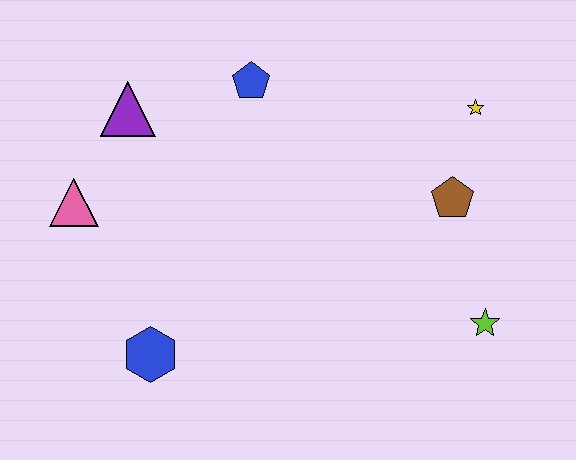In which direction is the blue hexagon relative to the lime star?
The blue hexagon is to the left of the lime star.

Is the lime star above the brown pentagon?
No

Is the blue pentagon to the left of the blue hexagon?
No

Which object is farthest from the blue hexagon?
The yellow star is farthest from the blue hexagon.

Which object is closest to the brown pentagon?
The yellow star is closest to the brown pentagon.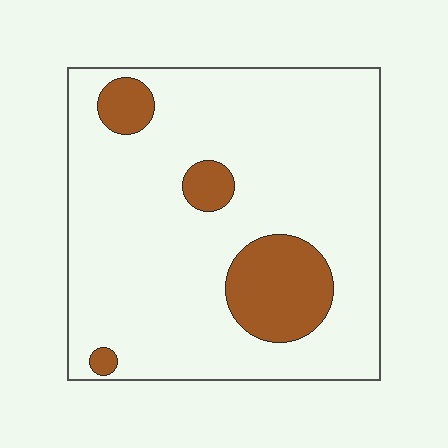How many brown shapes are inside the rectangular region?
4.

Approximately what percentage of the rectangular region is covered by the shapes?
Approximately 15%.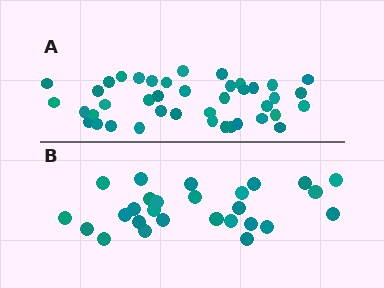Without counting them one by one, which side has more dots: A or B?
Region A (the top region) has more dots.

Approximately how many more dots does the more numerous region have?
Region A has approximately 15 more dots than region B.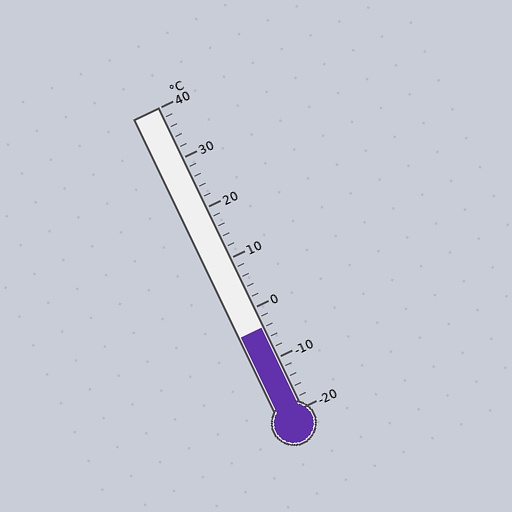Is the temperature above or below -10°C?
The temperature is above -10°C.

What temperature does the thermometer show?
The thermometer shows approximately -4°C.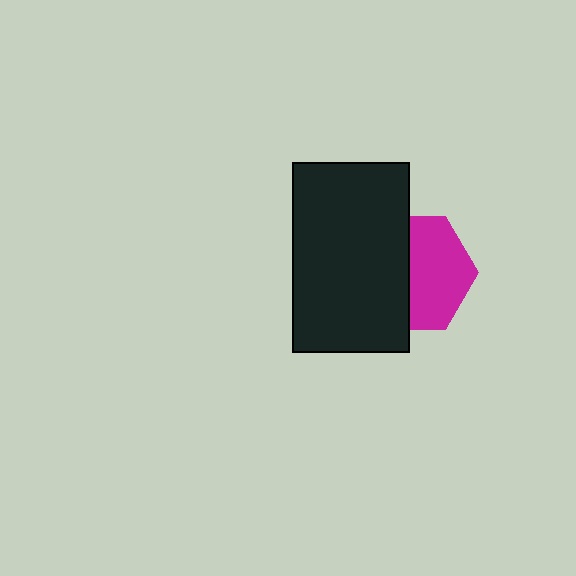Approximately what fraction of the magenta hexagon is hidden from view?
Roughly 46% of the magenta hexagon is hidden behind the black rectangle.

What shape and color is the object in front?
The object in front is a black rectangle.